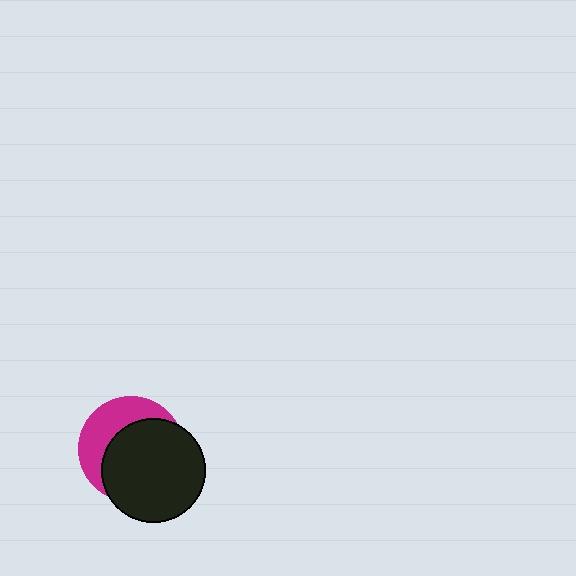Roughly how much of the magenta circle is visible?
A small part of it is visible (roughly 38%).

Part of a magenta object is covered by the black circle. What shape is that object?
It is a circle.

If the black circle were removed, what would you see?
You would see the complete magenta circle.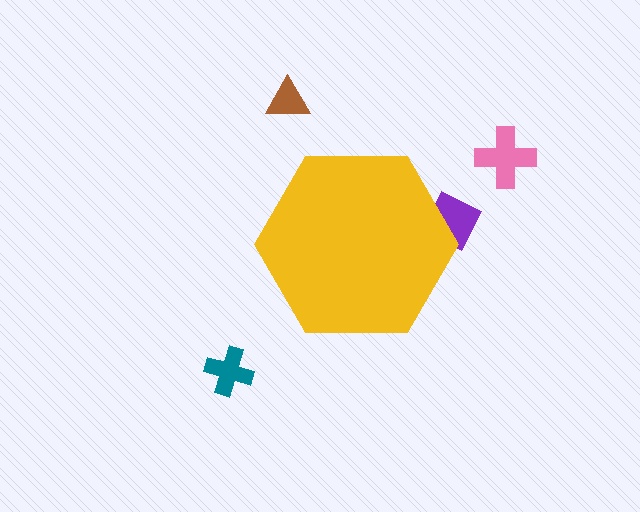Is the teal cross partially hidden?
No, the teal cross is fully visible.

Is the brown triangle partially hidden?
No, the brown triangle is fully visible.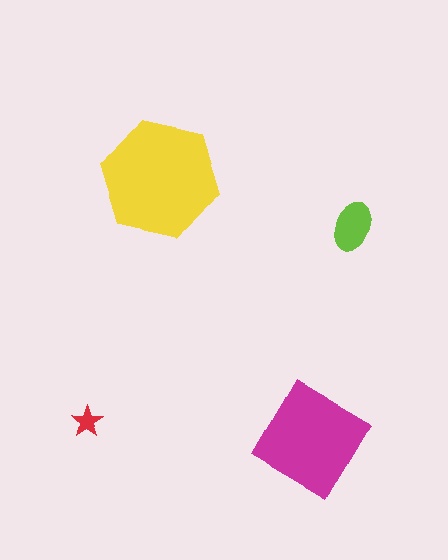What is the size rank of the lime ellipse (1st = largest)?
3rd.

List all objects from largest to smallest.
The yellow hexagon, the magenta diamond, the lime ellipse, the red star.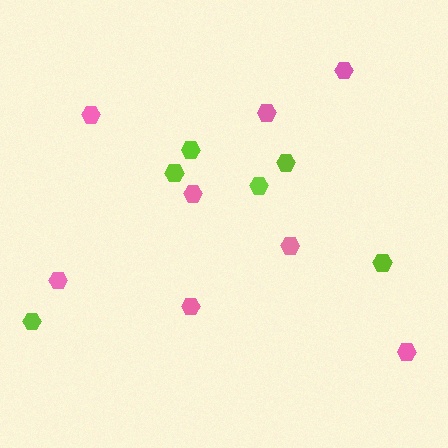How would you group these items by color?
There are 2 groups: one group of pink hexagons (8) and one group of lime hexagons (6).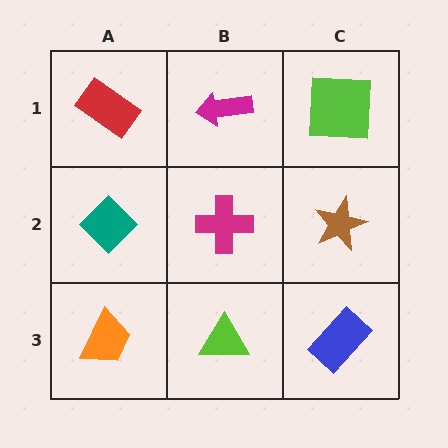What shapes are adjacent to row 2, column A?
A red rectangle (row 1, column A), an orange trapezoid (row 3, column A), a magenta cross (row 2, column B).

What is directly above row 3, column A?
A teal diamond.